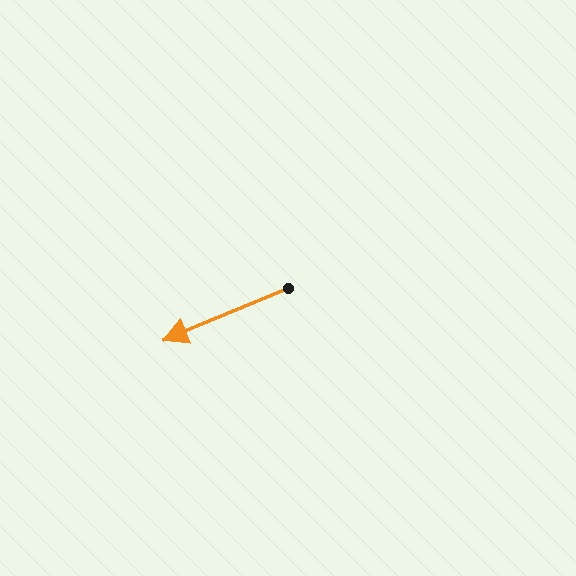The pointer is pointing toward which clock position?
Roughly 8 o'clock.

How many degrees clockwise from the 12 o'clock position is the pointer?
Approximately 247 degrees.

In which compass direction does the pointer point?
Southwest.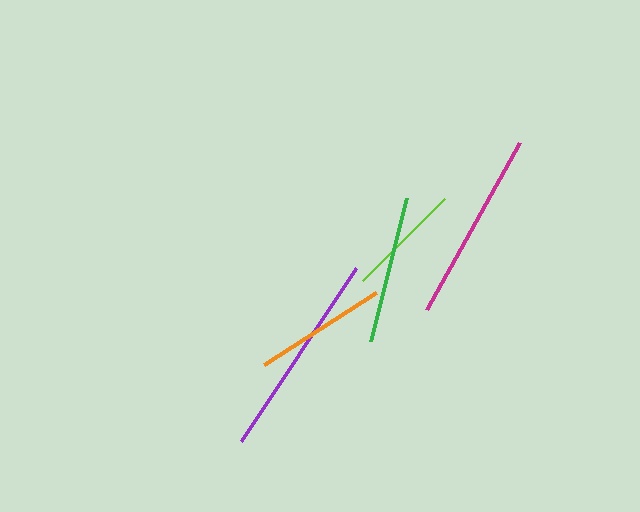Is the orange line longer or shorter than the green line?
The green line is longer than the orange line.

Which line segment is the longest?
The purple line is the longest at approximately 208 pixels.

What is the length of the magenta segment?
The magenta segment is approximately 191 pixels long.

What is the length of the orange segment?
The orange segment is approximately 133 pixels long.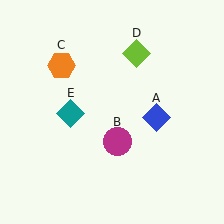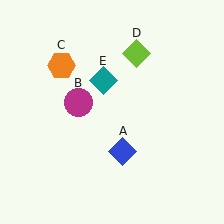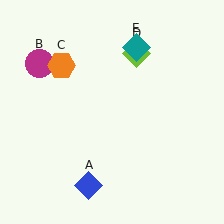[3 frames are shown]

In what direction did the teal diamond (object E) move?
The teal diamond (object E) moved up and to the right.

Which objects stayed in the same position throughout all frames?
Orange hexagon (object C) and lime diamond (object D) remained stationary.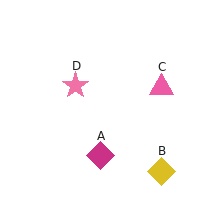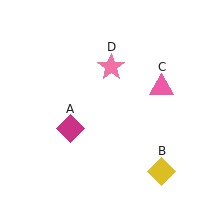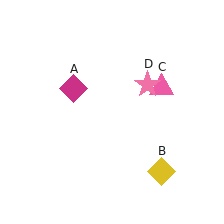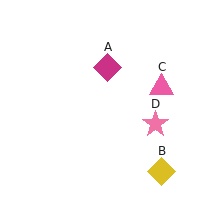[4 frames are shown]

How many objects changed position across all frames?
2 objects changed position: magenta diamond (object A), pink star (object D).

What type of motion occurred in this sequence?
The magenta diamond (object A), pink star (object D) rotated clockwise around the center of the scene.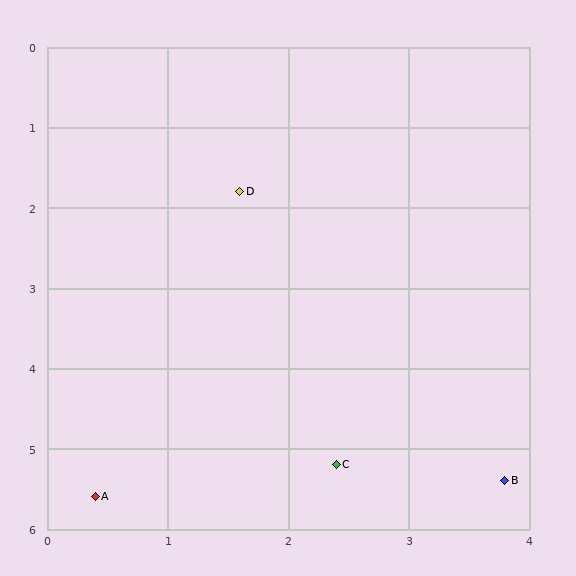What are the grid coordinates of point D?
Point D is at approximately (1.6, 1.8).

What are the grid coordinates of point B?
Point B is at approximately (3.8, 5.4).